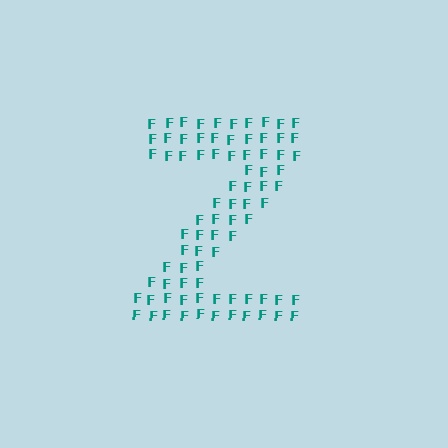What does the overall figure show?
The overall figure shows the letter Z.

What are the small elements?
The small elements are letter F's.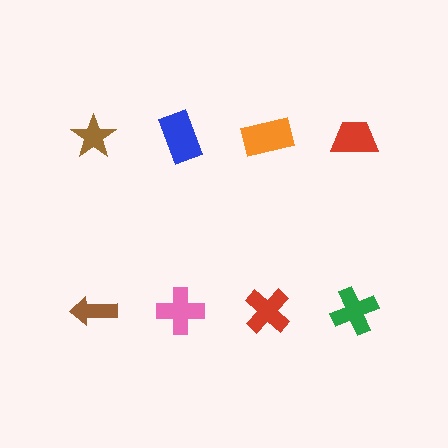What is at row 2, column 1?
A brown arrow.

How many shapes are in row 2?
4 shapes.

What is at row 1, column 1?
A brown star.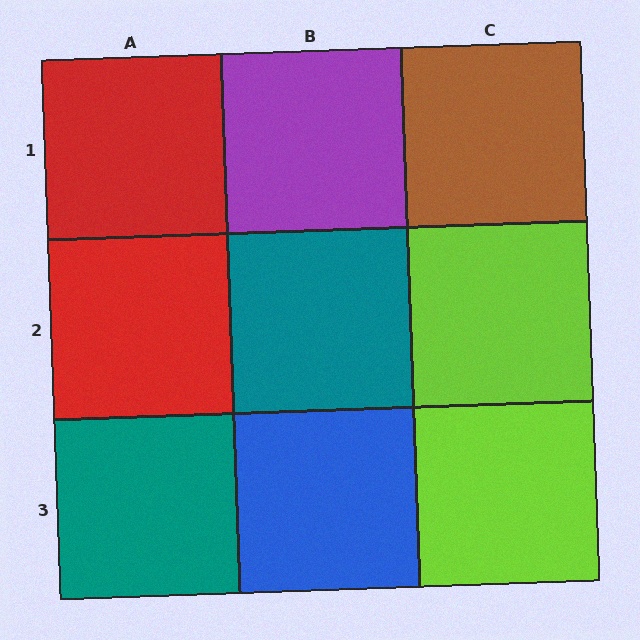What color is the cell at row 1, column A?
Red.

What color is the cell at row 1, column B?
Purple.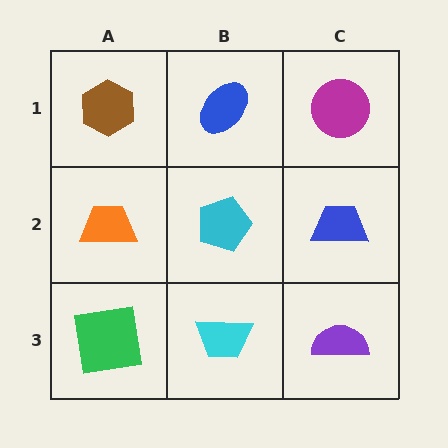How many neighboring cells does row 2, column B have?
4.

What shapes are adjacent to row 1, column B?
A cyan pentagon (row 2, column B), a brown hexagon (row 1, column A), a magenta circle (row 1, column C).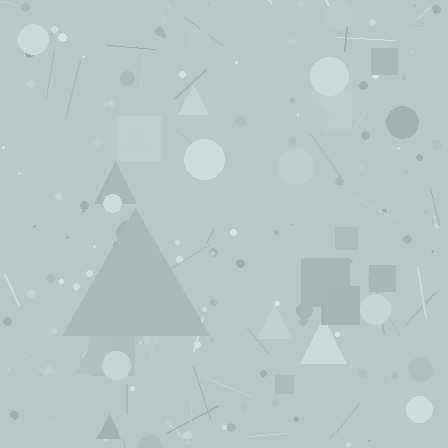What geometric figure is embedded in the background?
A triangle is embedded in the background.